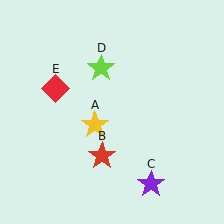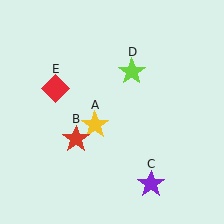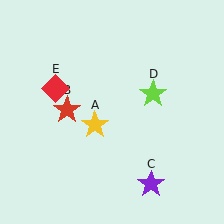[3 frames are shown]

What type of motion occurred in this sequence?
The red star (object B), lime star (object D) rotated clockwise around the center of the scene.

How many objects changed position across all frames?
2 objects changed position: red star (object B), lime star (object D).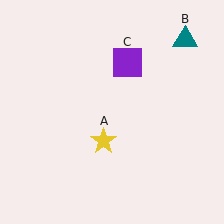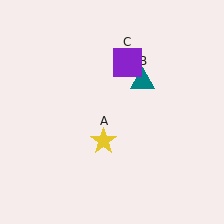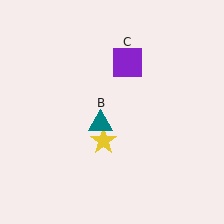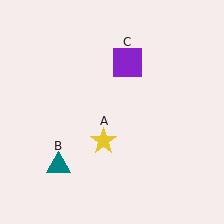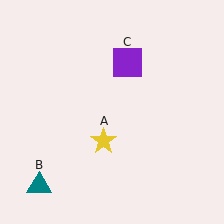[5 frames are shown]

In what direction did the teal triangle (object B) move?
The teal triangle (object B) moved down and to the left.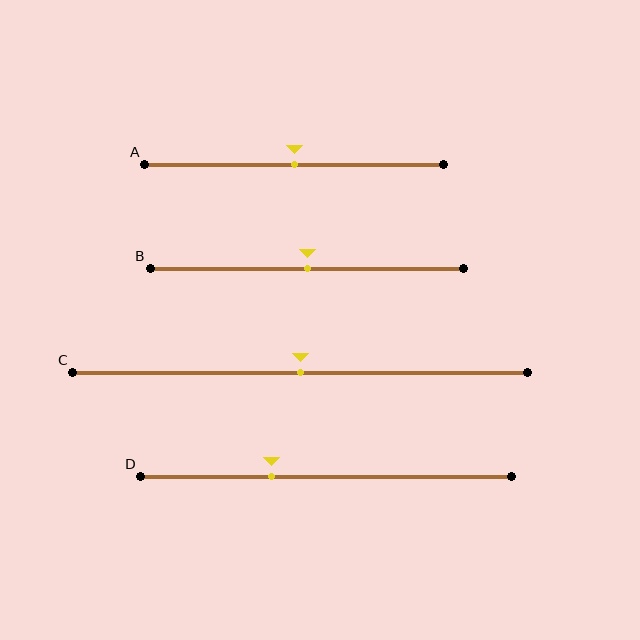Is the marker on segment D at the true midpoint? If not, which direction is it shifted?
No, the marker on segment D is shifted to the left by about 15% of the segment length.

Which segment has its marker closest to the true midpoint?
Segment A has its marker closest to the true midpoint.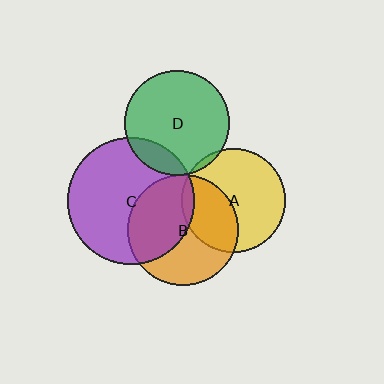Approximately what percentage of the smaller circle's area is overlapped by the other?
Approximately 5%.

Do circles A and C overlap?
Yes.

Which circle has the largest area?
Circle C (purple).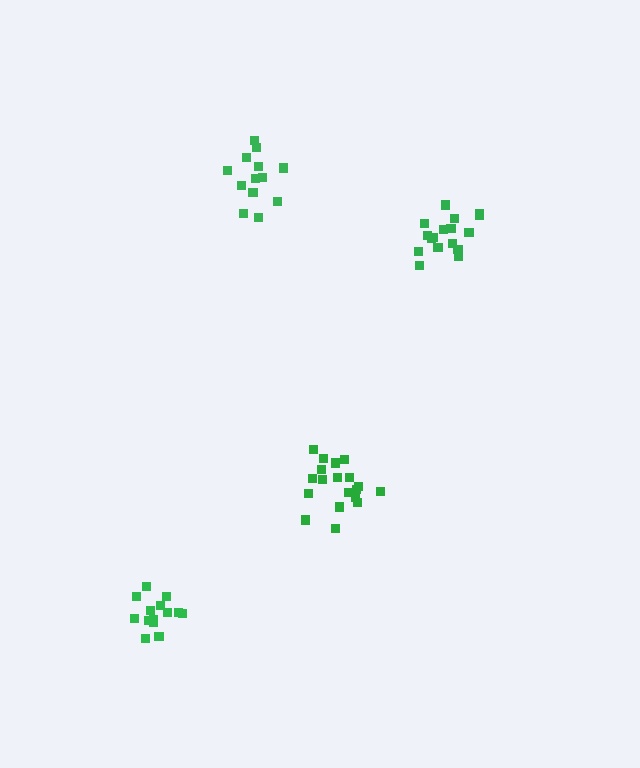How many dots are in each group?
Group 1: 18 dots, Group 2: 13 dots, Group 3: 19 dots, Group 4: 14 dots (64 total).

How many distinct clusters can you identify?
There are 4 distinct clusters.